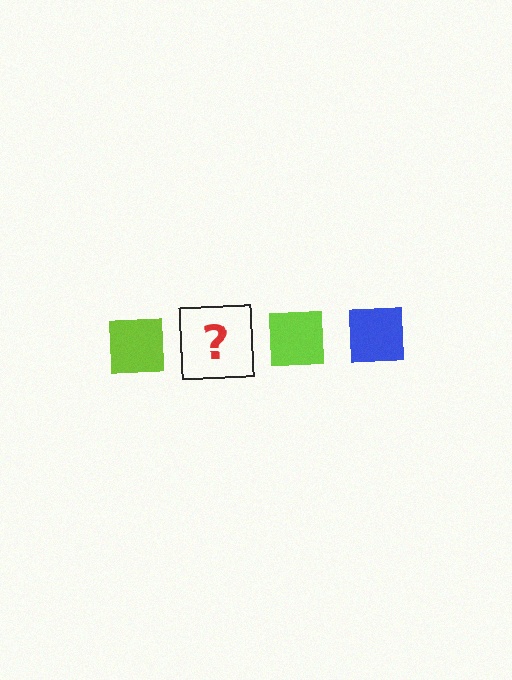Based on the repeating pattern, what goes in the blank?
The blank should be a blue square.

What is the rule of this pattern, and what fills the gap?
The rule is that the pattern cycles through lime, blue squares. The gap should be filled with a blue square.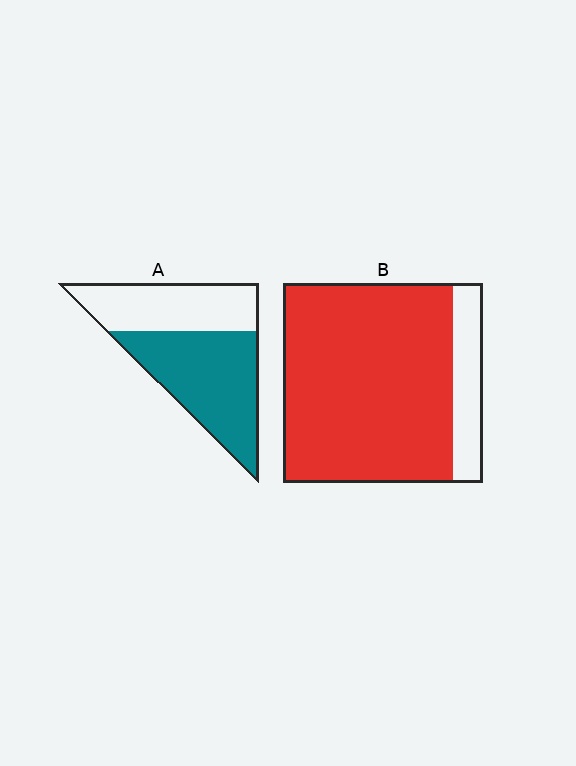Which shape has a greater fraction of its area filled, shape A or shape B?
Shape B.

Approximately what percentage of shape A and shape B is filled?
A is approximately 60% and B is approximately 85%.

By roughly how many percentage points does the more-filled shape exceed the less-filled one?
By roughly 25 percentage points (B over A).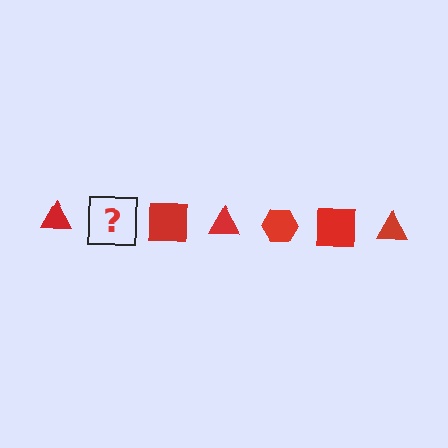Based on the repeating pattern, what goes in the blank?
The blank should be a red hexagon.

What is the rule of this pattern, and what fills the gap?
The rule is that the pattern cycles through triangle, hexagon, square shapes in red. The gap should be filled with a red hexagon.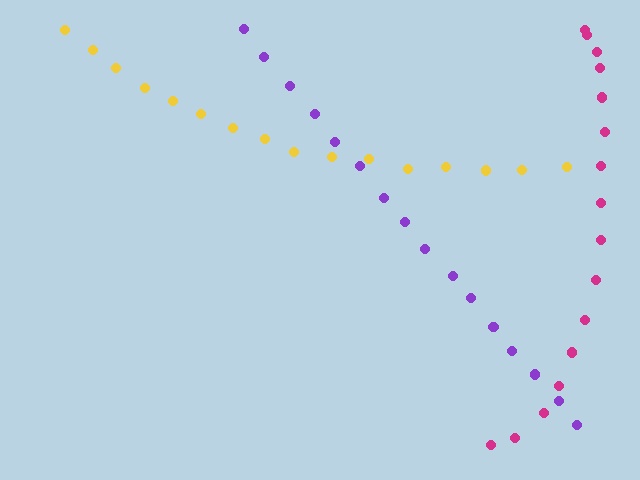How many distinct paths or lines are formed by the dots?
There are 3 distinct paths.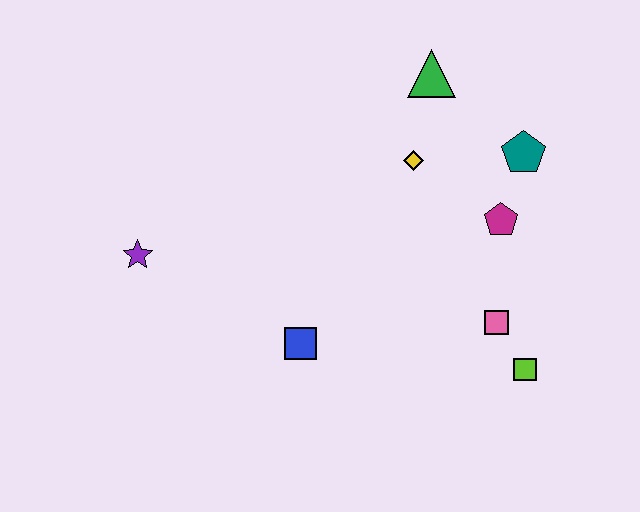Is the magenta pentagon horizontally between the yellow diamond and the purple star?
No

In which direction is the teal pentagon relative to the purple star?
The teal pentagon is to the right of the purple star.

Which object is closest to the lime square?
The pink square is closest to the lime square.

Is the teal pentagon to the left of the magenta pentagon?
No